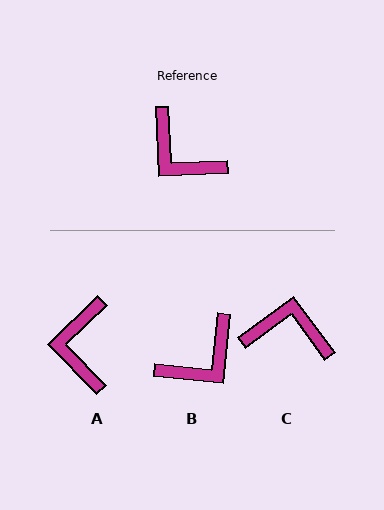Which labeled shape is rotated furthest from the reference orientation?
C, about 146 degrees away.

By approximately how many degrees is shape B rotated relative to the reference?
Approximately 81 degrees counter-clockwise.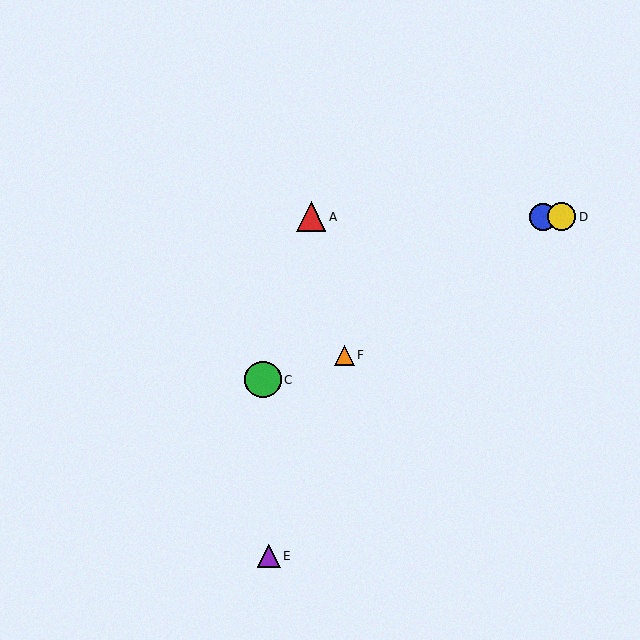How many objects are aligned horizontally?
3 objects (A, B, D) are aligned horizontally.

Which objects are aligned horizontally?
Objects A, B, D are aligned horizontally.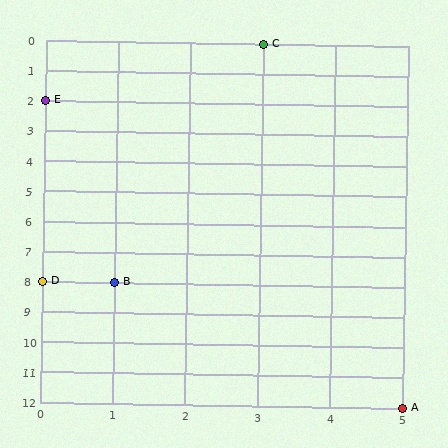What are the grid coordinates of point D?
Point D is at grid coordinates (0, 8).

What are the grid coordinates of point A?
Point A is at grid coordinates (5, 12).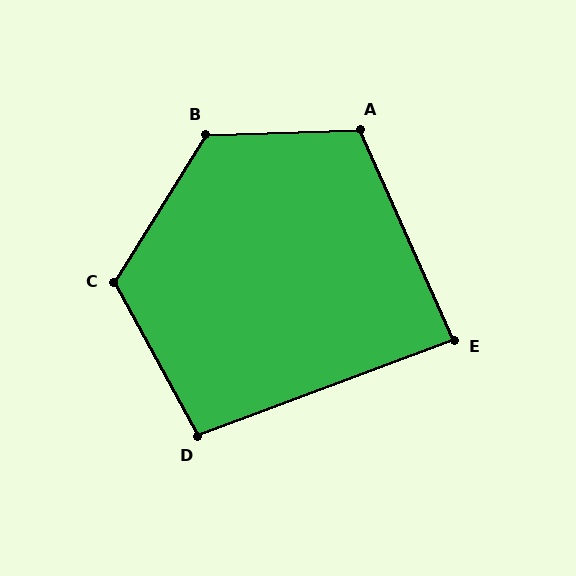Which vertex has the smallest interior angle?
E, at approximately 87 degrees.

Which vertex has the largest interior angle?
B, at approximately 124 degrees.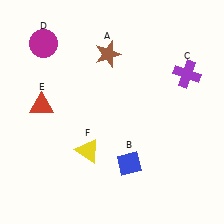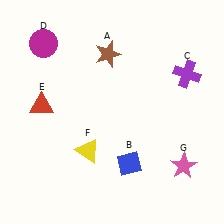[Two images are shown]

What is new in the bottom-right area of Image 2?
A pink star (G) was added in the bottom-right area of Image 2.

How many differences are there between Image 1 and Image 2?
There is 1 difference between the two images.